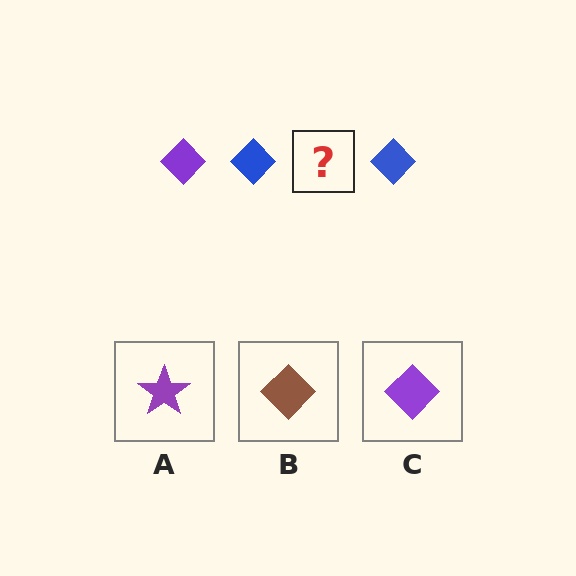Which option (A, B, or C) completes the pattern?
C.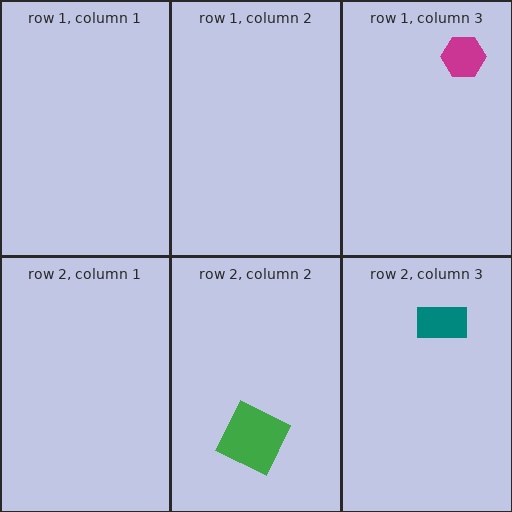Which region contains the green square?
The row 2, column 2 region.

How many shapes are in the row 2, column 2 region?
1.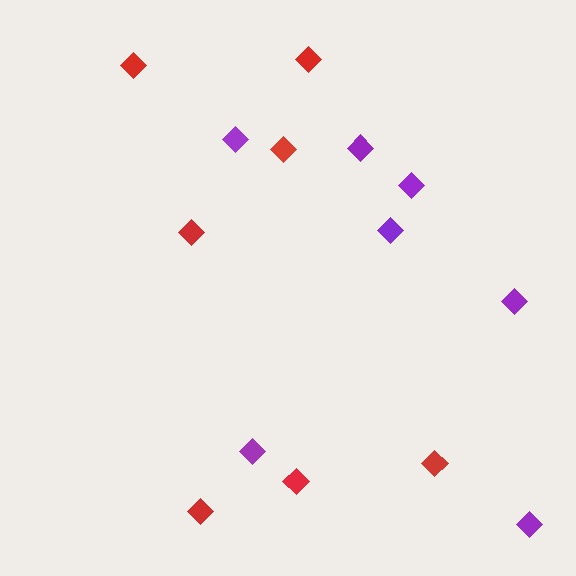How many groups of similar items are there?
There are 2 groups: one group of red diamonds (7) and one group of purple diamonds (7).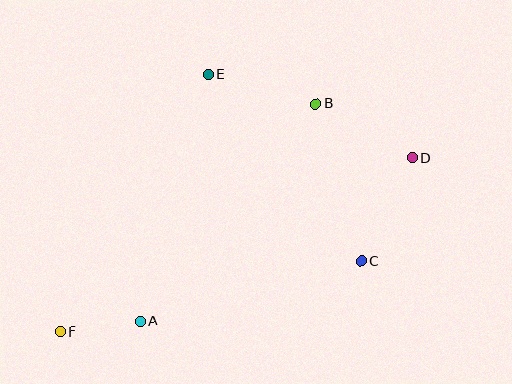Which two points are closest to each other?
Points A and F are closest to each other.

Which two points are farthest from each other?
Points D and F are farthest from each other.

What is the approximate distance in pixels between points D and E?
The distance between D and E is approximately 221 pixels.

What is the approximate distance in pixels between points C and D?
The distance between C and D is approximately 115 pixels.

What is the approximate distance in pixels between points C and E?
The distance between C and E is approximately 241 pixels.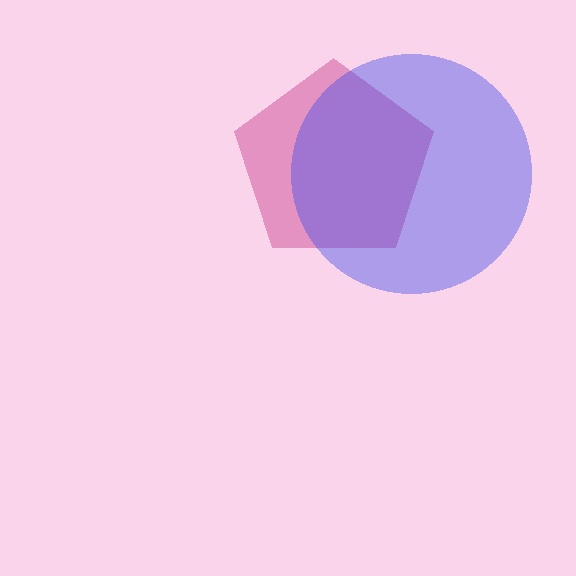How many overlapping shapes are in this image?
There are 2 overlapping shapes in the image.